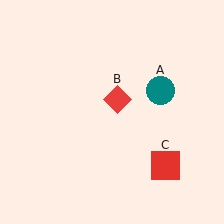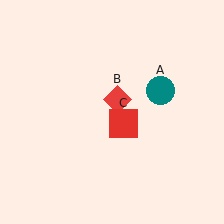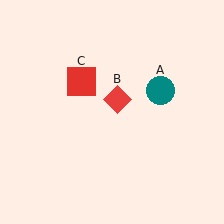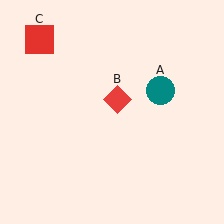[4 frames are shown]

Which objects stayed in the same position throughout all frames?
Teal circle (object A) and red diamond (object B) remained stationary.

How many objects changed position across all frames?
1 object changed position: red square (object C).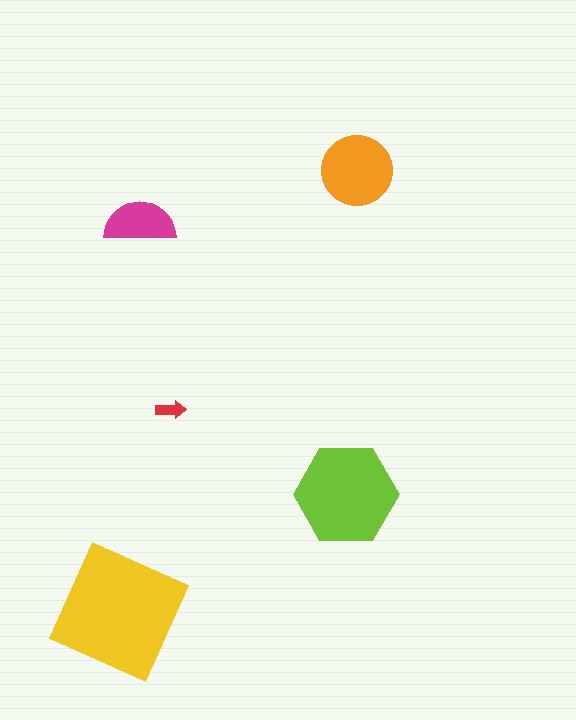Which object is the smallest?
The red arrow.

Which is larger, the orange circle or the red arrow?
The orange circle.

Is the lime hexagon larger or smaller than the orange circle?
Larger.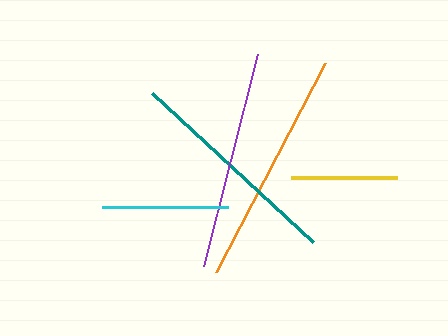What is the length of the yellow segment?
The yellow segment is approximately 107 pixels long.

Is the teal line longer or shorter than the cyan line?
The teal line is longer than the cyan line.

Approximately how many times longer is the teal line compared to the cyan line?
The teal line is approximately 1.7 times the length of the cyan line.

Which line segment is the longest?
The orange line is the longest at approximately 235 pixels.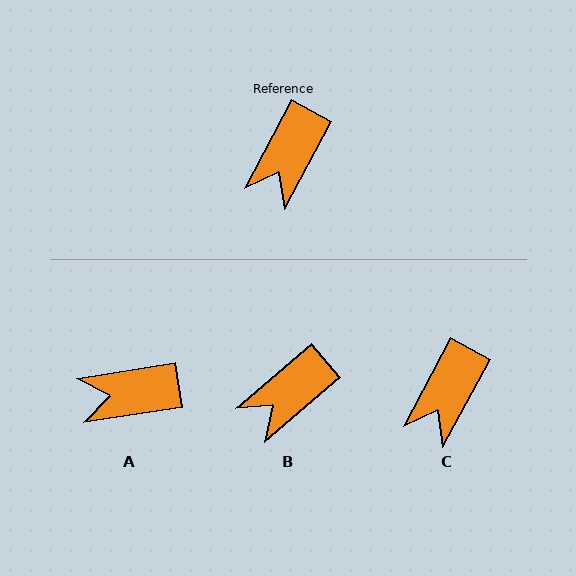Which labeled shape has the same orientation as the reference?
C.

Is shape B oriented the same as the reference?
No, it is off by about 21 degrees.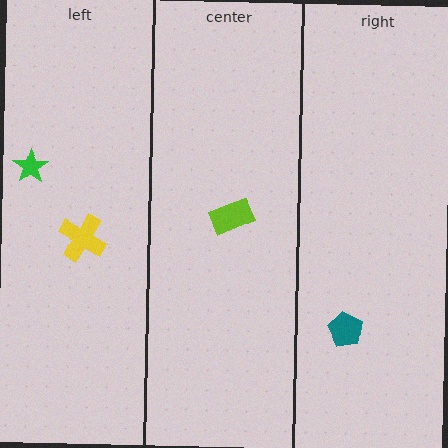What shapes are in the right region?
The teal pentagon.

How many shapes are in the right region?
1.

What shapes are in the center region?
The lime rectangle.